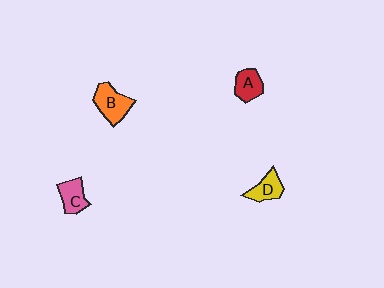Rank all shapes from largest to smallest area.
From largest to smallest: B (orange), C (pink), A (red), D (yellow).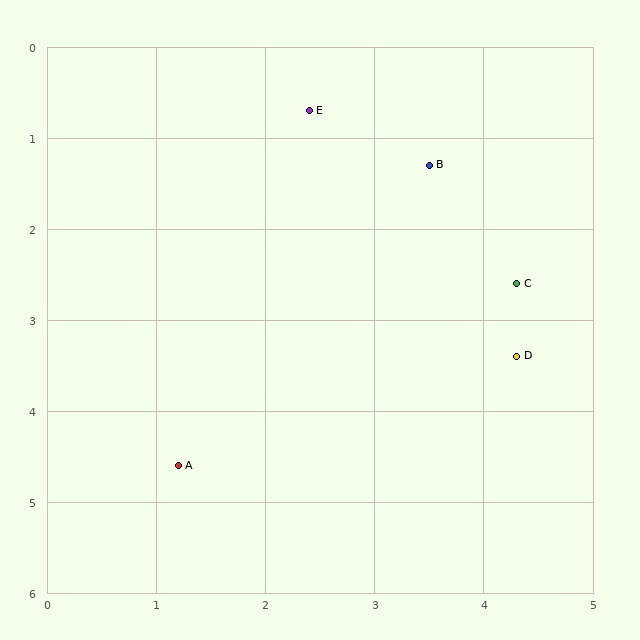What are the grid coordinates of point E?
Point E is at approximately (2.4, 0.7).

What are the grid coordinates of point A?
Point A is at approximately (1.2, 4.6).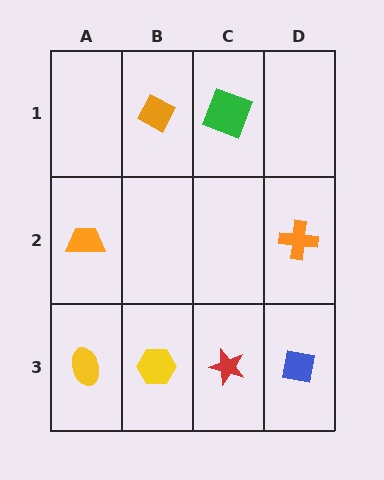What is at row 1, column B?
An orange diamond.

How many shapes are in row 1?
2 shapes.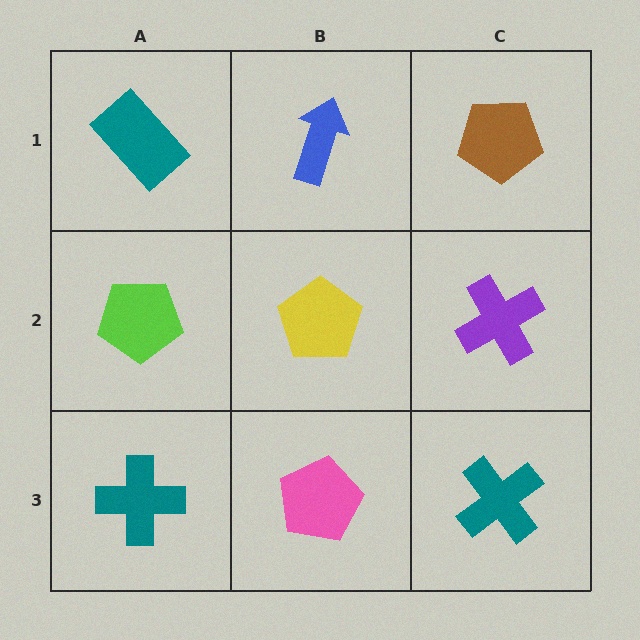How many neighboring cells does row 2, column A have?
3.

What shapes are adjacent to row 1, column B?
A yellow pentagon (row 2, column B), a teal rectangle (row 1, column A), a brown pentagon (row 1, column C).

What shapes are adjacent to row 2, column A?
A teal rectangle (row 1, column A), a teal cross (row 3, column A), a yellow pentagon (row 2, column B).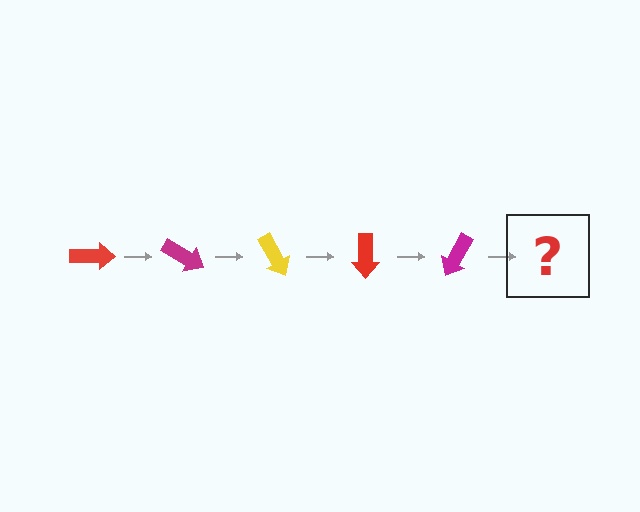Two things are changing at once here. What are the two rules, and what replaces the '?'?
The two rules are that it rotates 30 degrees each step and the color cycles through red, magenta, and yellow. The '?' should be a yellow arrow, rotated 150 degrees from the start.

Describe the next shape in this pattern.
It should be a yellow arrow, rotated 150 degrees from the start.